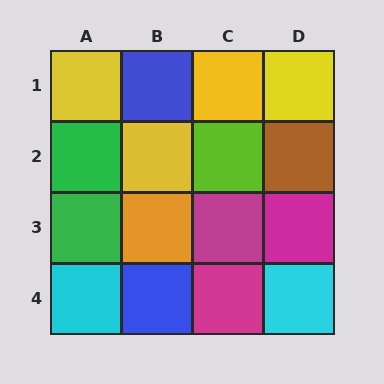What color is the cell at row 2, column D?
Brown.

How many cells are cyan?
2 cells are cyan.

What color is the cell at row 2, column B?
Yellow.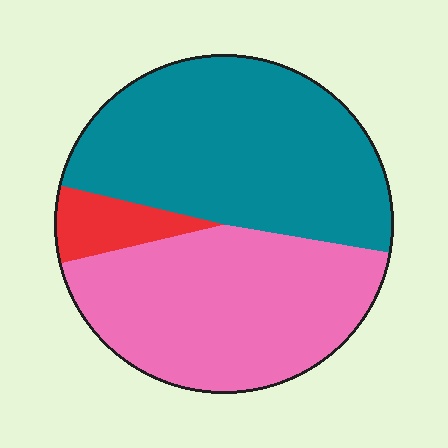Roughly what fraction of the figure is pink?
Pink takes up about two fifths (2/5) of the figure.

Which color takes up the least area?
Red, at roughly 5%.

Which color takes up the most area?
Teal, at roughly 50%.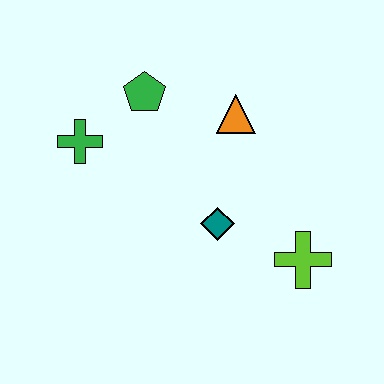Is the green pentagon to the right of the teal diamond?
No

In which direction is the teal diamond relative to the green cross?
The teal diamond is to the right of the green cross.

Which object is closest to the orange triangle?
The green pentagon is closest to the orange triangle.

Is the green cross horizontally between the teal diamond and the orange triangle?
No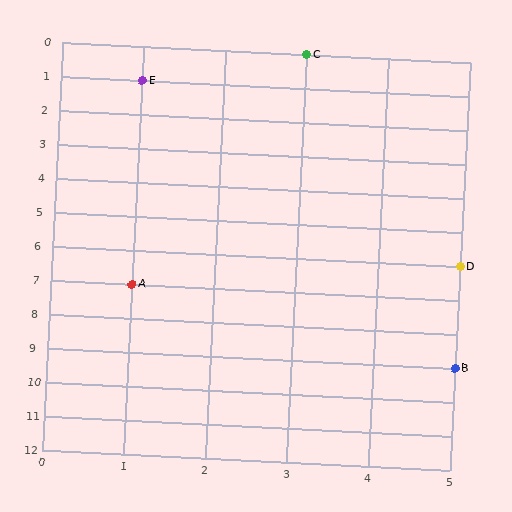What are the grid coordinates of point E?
Point E is at grid coordinates (1, 1).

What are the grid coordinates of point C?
Point C is at grid coordinates (3, 0).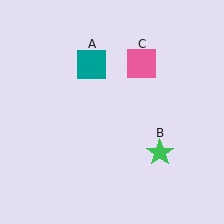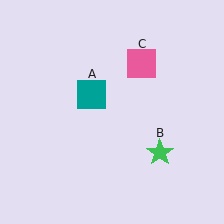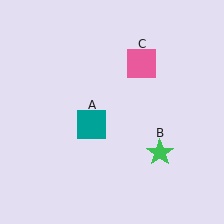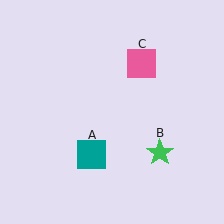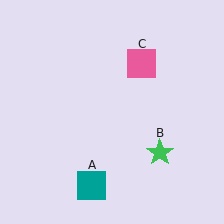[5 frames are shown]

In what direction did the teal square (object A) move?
The teal square (object A) moved down.